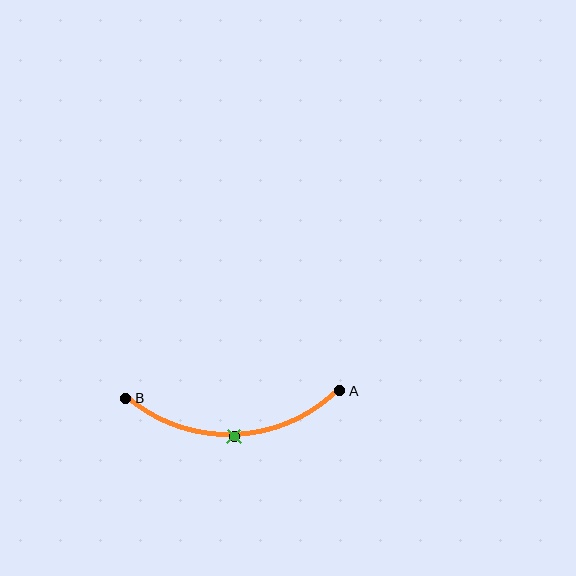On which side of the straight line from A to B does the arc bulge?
The arc bulges below the straight line connecting A and B.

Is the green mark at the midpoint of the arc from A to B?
Yes. The green mark lies on the arc at equal arc-length from both A and B — it is the arc midpoint.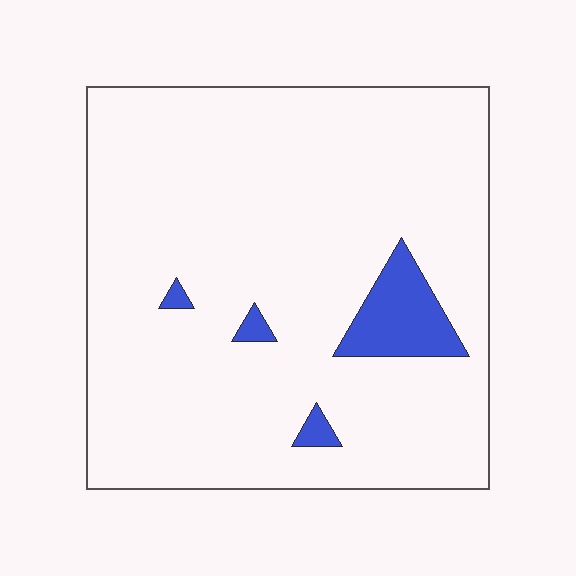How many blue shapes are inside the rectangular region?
4.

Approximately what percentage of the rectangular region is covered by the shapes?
Approximately 5%.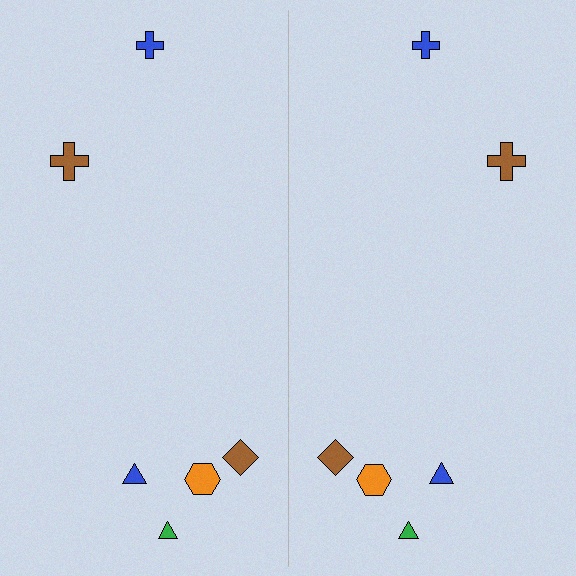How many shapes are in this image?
There are 12 shapes in this image.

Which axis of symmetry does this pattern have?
The pattern has a vertical axis of symmetry running through the center of the image.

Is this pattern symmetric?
Yes, this pattern has bilateral (reflection) symmetry.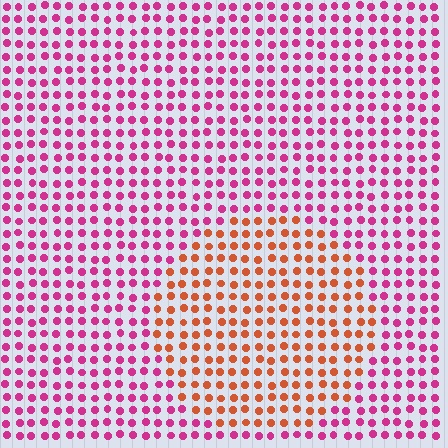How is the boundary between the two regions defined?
The boundary is defined purely by a slight shift in hue (about 50 degrees). Spacing, size, and orientation are identical on both sides.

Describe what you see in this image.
The image is filled with small magenta elements in a uniform arrangement. A circle-shaped region is visible where the elements are tinted to a slightly different hue, forming a subtle color boundary.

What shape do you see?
I see a circle.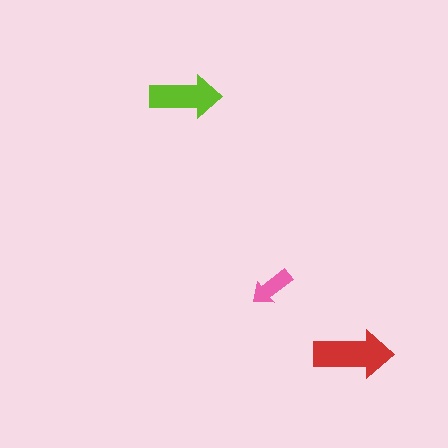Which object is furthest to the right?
The red arrow is rightmost.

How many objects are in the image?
There are 3 objects in the image.